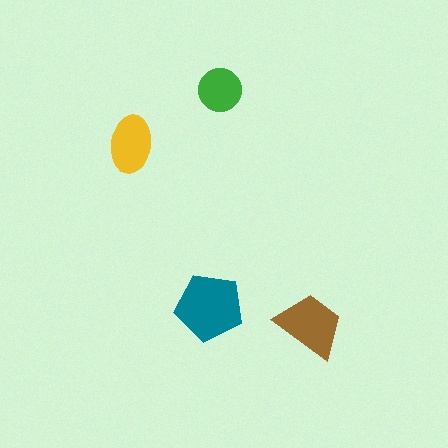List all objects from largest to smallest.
The teal pentagon, the brown trapezoid, the yellow ellipse, the green circle.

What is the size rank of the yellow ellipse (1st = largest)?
3rd.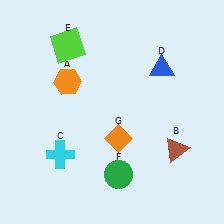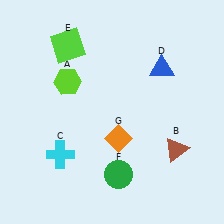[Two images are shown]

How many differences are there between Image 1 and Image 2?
There is 1 difference between the two images.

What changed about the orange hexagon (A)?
In Image 1, A is orange. In Image 2, it changed to lime.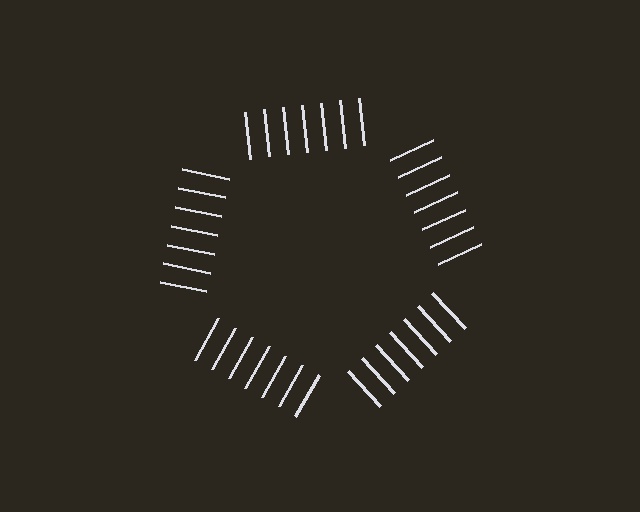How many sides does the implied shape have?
5 sides — the line-ends trace a pentagon.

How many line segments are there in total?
35 — 7 along each of the 5 edges.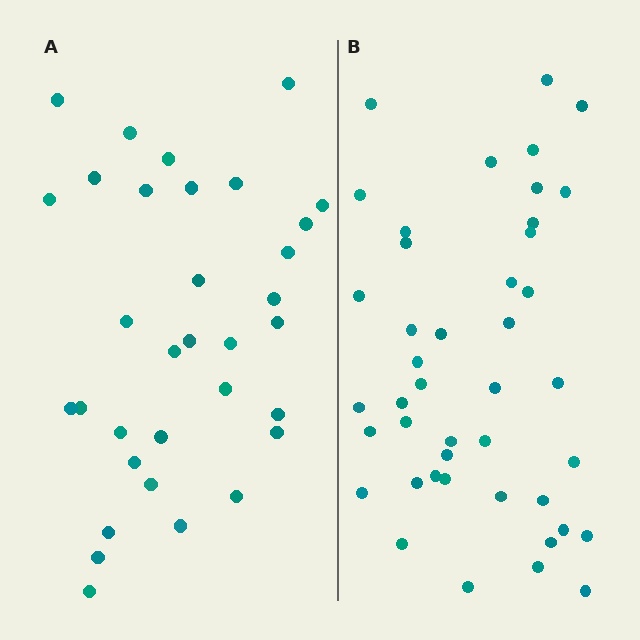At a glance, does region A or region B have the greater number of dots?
Region B (the right region) has more dots.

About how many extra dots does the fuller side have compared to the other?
Region B has roughly 10 or so more dots than region A.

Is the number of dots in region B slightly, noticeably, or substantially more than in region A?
Region B has noticeably more, but not dramatically so. The ratio is roughly 1.3 to 1.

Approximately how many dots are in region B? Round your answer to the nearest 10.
About 40 dots. (The exact count is 43, which rounds to 40.)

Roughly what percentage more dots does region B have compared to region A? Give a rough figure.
About 30% more.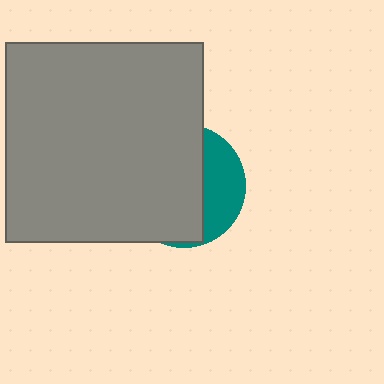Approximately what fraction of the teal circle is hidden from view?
Roughly 69% of the teal circle is hidden behind the gray rectangle.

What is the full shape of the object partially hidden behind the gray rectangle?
The partially hidden object is a teal circle.